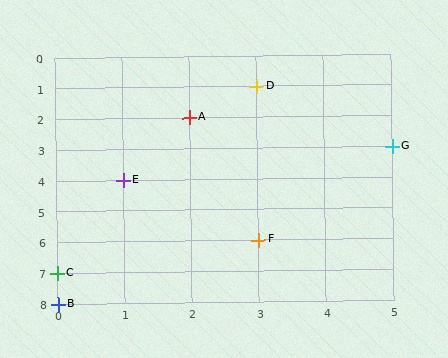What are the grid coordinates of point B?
Point B is at grid coordinates (0, 8).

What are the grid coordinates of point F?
Point F is at grid coordinates (3, 6).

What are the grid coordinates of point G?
Point G is at grid coordinates (5, 3).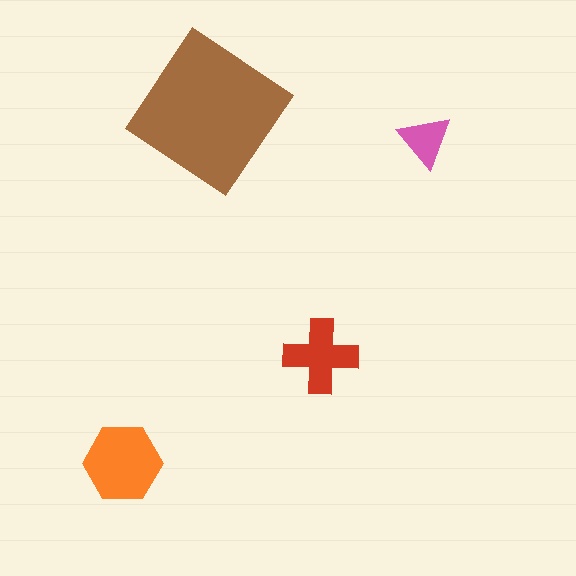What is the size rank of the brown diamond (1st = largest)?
1st.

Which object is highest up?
The brown diamond is topmost.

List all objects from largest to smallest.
The brown diamond, the orange hexagon, the red cross, the pink triangle.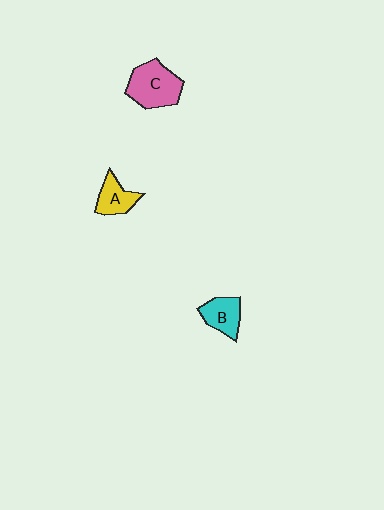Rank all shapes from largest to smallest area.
From largest to smallest: C (pink), B (cyan), A (yellow).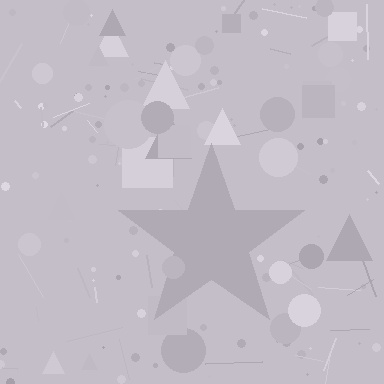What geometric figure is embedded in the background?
A star is embedded in the background.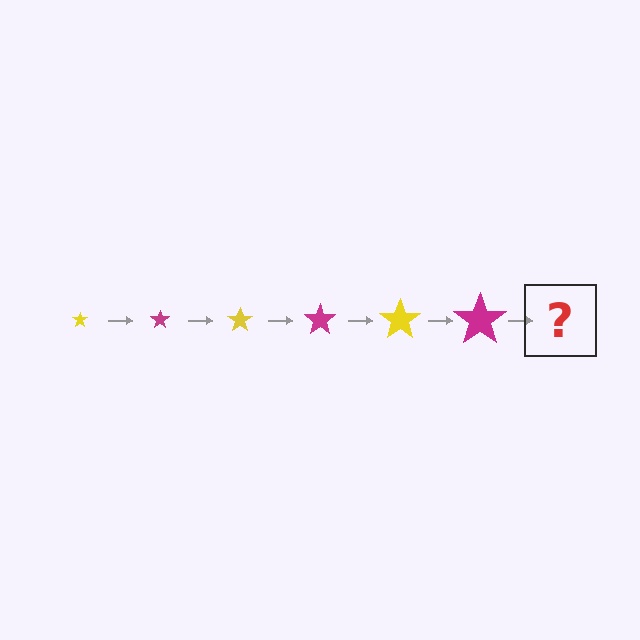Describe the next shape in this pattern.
It should be a yellow star, larger than the previous one.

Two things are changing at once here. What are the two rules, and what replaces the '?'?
The two rules are that the star grows larger each step and the color cycles through yellow and magenta. The '?' should be a yellow star, larger than the previous one.